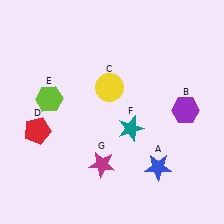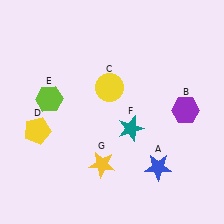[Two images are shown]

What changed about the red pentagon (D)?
In Image 1, D is red. In Image 2, it changed to yellow.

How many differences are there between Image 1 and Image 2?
There are 2 differences between the two images.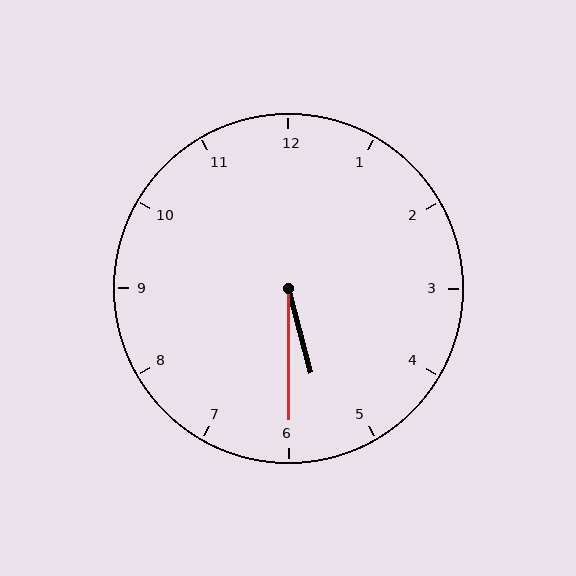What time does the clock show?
5:30.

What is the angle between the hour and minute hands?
Approximately 15 degrees.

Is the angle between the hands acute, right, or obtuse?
It is acute.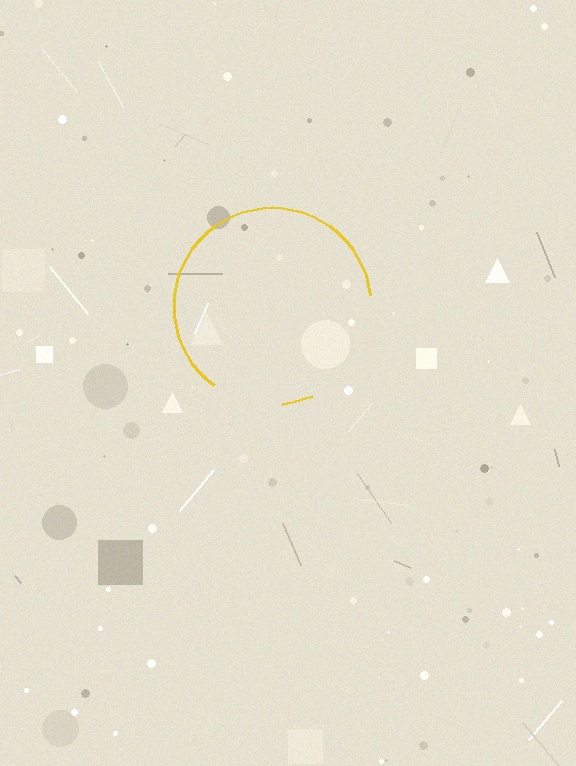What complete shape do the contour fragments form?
The contour fragments form a circle.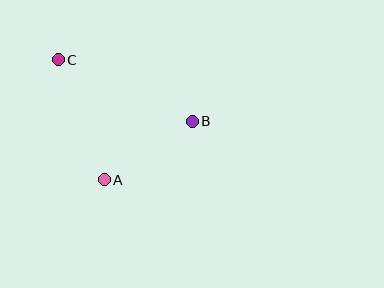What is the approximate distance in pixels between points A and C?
The distance between A and C is approximately 129 pixels.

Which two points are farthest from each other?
Points B and C are farthest from each other.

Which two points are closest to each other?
Points A and B are closest to each other.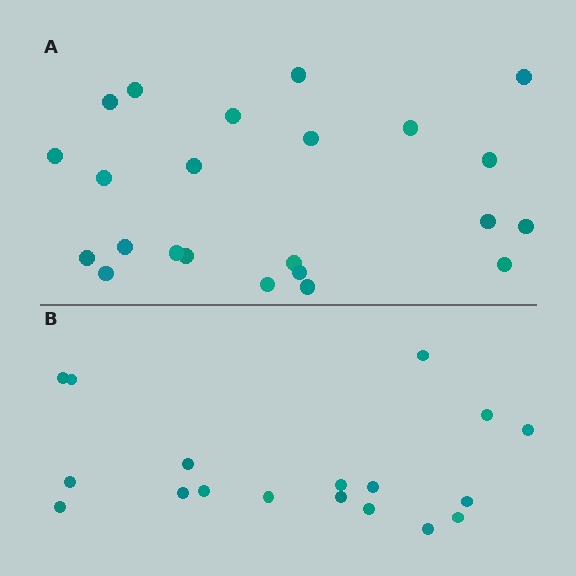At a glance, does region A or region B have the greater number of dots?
Region A (the top region) has more dots.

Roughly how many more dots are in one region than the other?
Region A has about 5 more dots than region B.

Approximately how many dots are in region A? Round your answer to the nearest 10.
About 20 dots. (The exact count is 23, which rounds to 20.)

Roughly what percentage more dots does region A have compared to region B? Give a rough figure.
About 30% more.